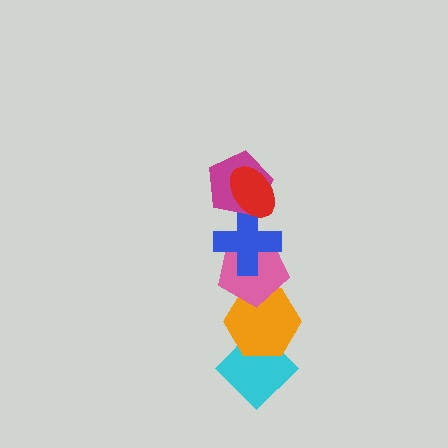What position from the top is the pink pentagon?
The pink pentagon is 4th from the top.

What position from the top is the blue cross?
The blue cross is 3rd from the top.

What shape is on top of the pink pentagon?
The blue cross is on top of the pink pentagon.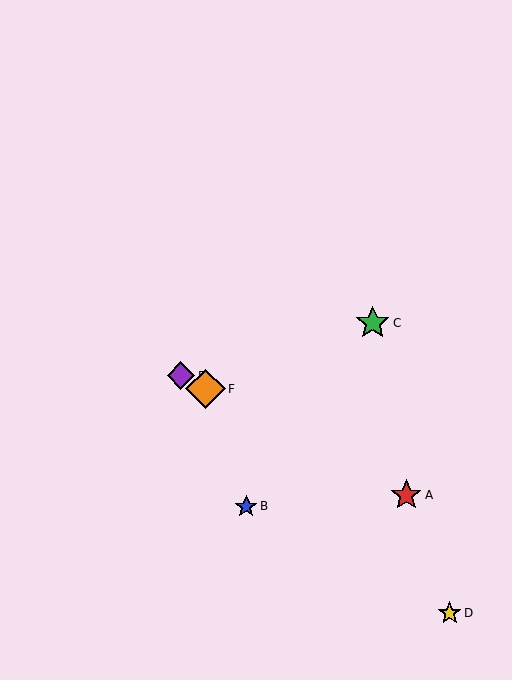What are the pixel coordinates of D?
Object D is at (450, 613).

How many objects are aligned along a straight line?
3 objects (A, E, F) are aligned along a straight line.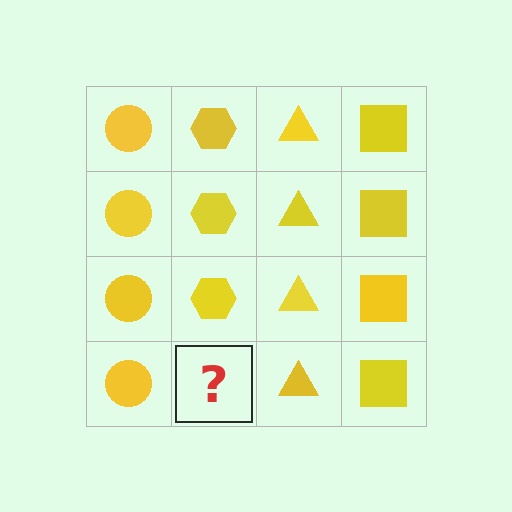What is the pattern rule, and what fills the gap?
The rule is that each column has a consistent shape. The gap should be filled with a yellow hexagon.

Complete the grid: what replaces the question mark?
The question mark should be replaced with a yellow hexagon.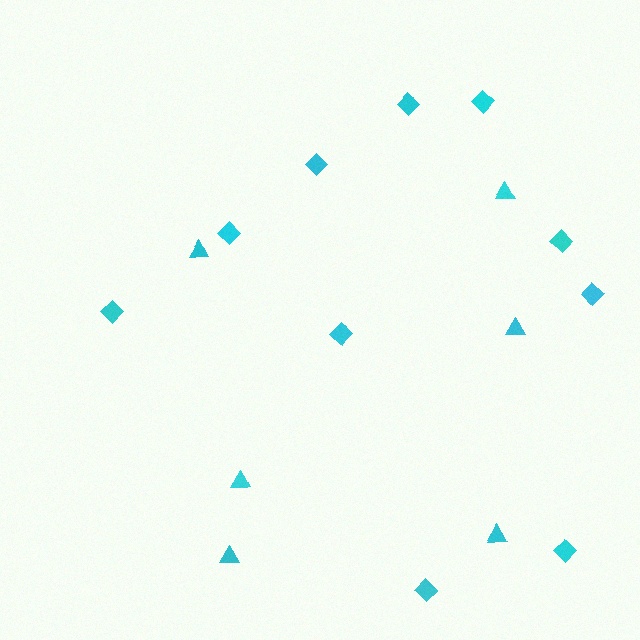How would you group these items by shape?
There are 2 groups: one group of diamonds (10) and one group of triangles (6).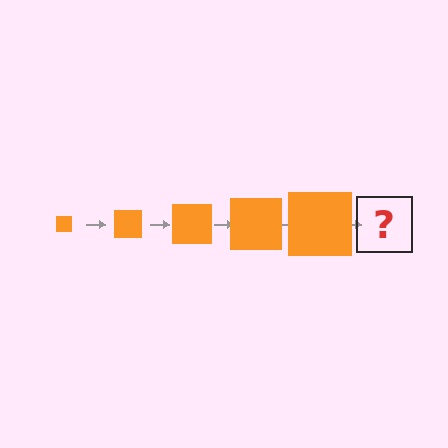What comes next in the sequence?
The next element should be an orange square, larger than the previous one.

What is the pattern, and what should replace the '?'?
The pattern is that the square gets progressively larger each step. The '?' should be an orange square, larger than the previous one.